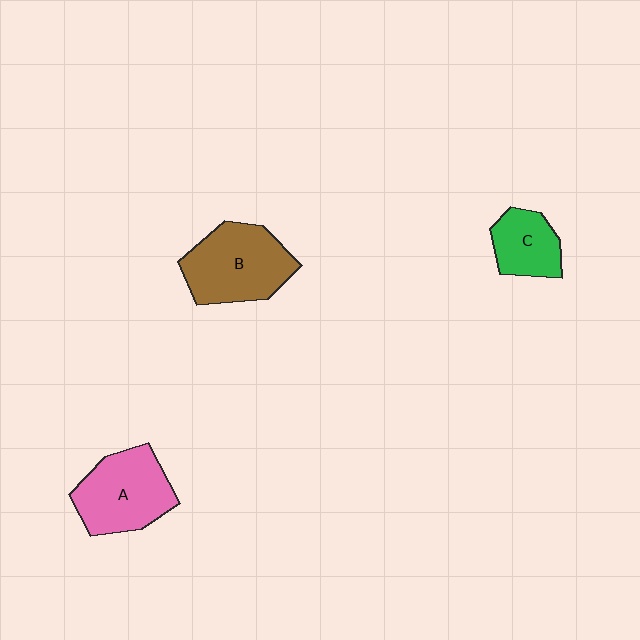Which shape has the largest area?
Shape B (brown).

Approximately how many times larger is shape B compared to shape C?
Approximately 1.8 times.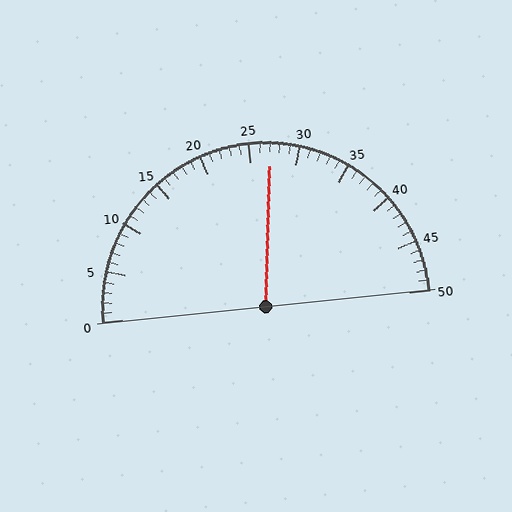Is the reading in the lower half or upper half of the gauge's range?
The reading is in the upper half of the range (0 to 50).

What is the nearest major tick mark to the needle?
The nearest major tick mark is 25.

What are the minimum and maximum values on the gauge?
The gauge ranges from 0 to 50.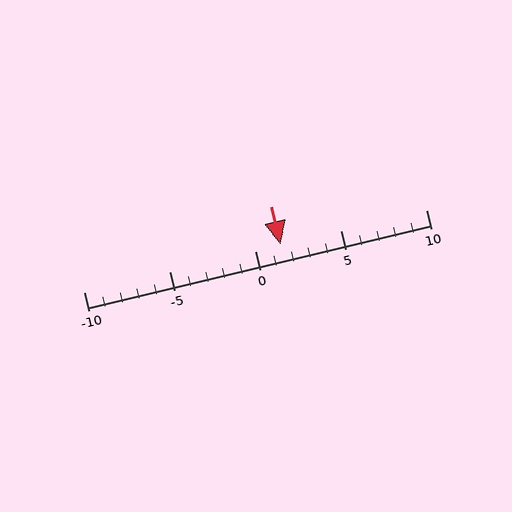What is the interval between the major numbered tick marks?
The major tick marks are spaced 5 units apart.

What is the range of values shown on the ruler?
The ruler shows values from -10 to 10.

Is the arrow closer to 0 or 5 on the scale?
The arrow is closer to 0.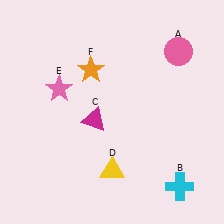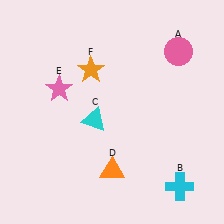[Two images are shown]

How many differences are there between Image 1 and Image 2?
There are 2 differences between the two images.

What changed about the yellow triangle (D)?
In Image 1, D is yellow. In Image 2, it changed to orange.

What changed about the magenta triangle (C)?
In Image 1, C is magenta. In Image 2, it changed to cyan.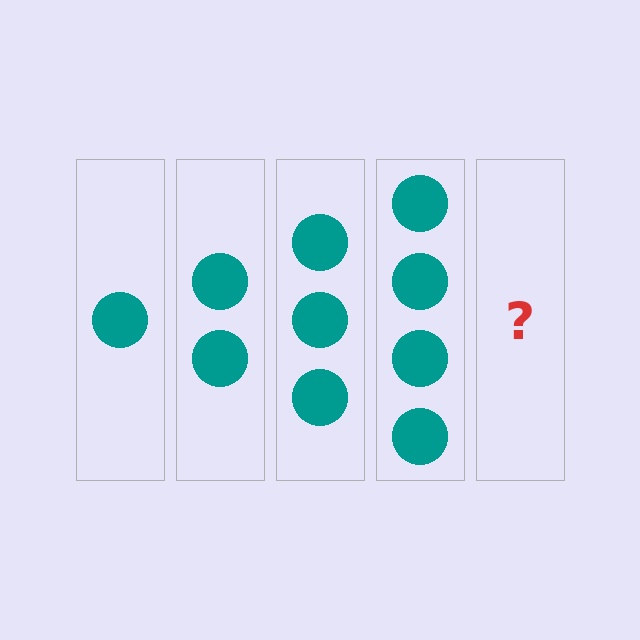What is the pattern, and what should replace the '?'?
The pattern is that each step adds one more circle. The '?' should be 5 circles.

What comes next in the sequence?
The next element should be 5 circles.